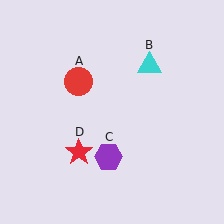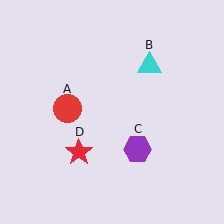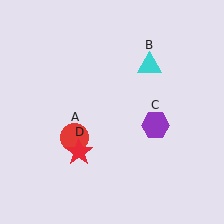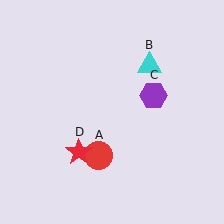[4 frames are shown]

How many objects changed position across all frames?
2 objects changed position: red circle (object A), purple hexagon (object C).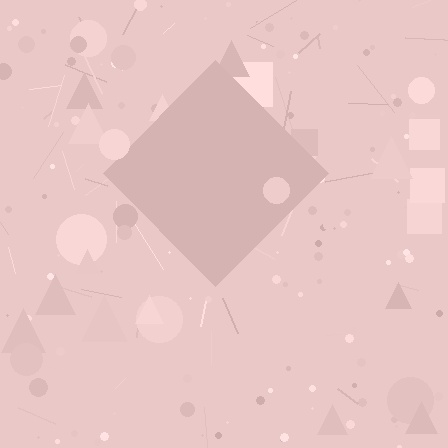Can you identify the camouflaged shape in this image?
The camouflaged shape is a diamond.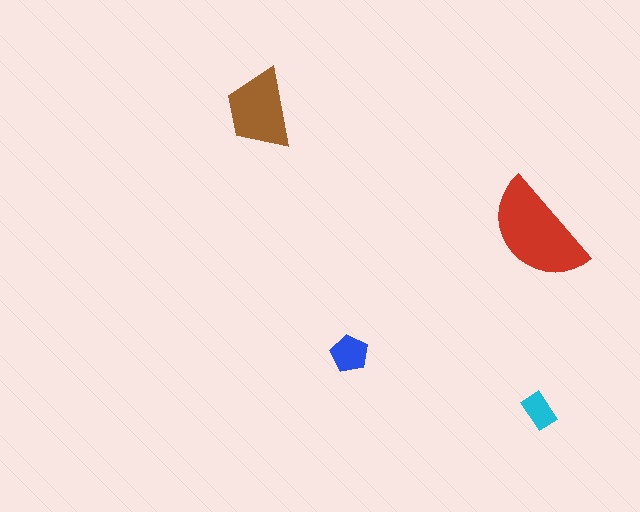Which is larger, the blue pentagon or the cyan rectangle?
The blue pentagon.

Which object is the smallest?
The cyan rectangle.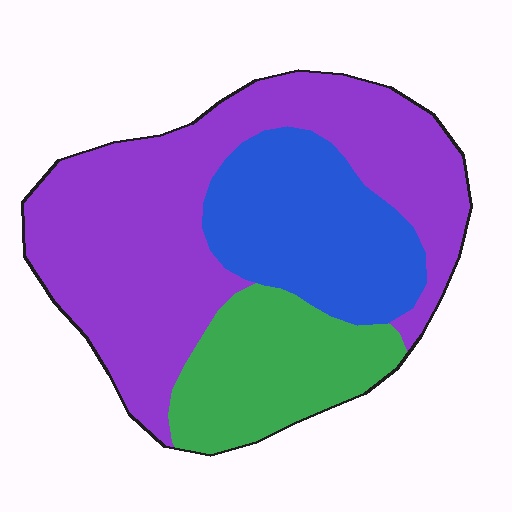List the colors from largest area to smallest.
From largest to smallest: purple, blue, green.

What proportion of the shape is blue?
Blue covers around 25% of the shape.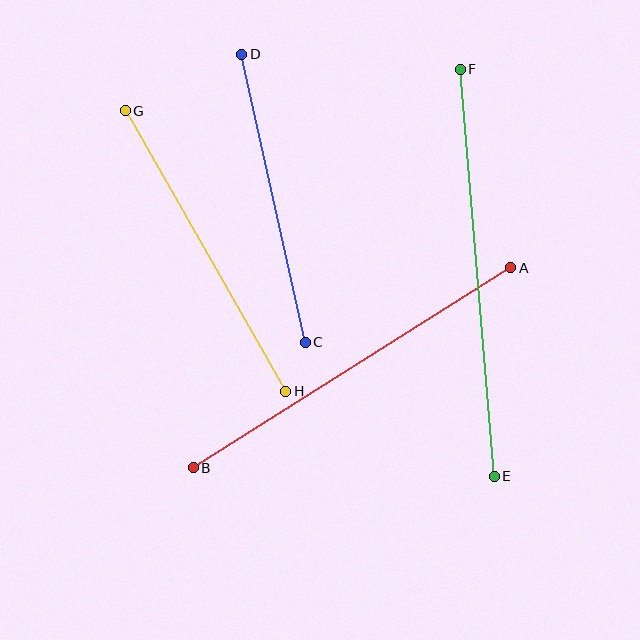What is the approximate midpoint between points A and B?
The midpoint is at approximately (352, 368) pixels.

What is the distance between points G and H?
The distance is approximately 323 pixels.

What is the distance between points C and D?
The distance is approximately 295 pixels.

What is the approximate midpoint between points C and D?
The midpoint is at approximately (274, 198) pixels.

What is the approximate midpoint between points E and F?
The midpoint is at approximately (477, 273) pixels.